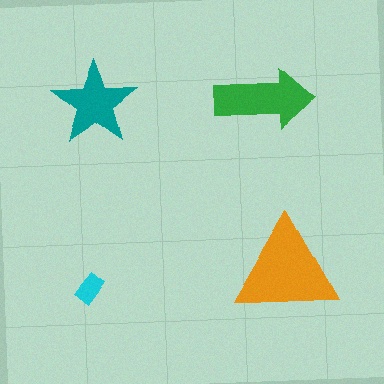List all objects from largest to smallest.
The orange triangle, the green arrow, the teal star, the cyan rectangle.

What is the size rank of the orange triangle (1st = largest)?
1st.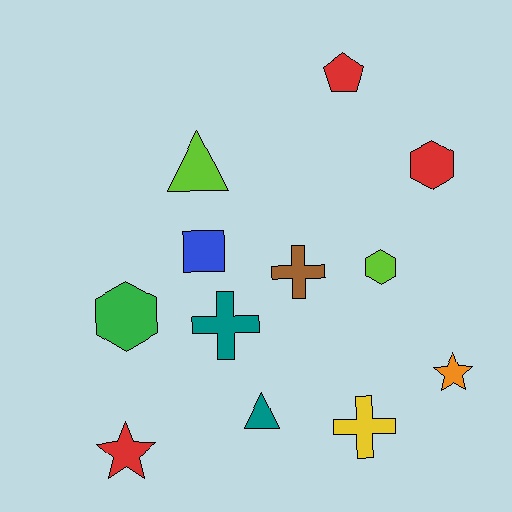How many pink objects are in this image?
There are no pink objects.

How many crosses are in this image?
There are 3 crosses.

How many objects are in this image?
There are 12 objects.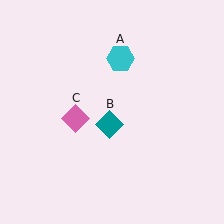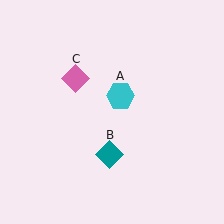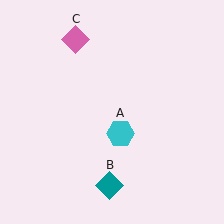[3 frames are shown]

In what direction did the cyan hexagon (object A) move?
The cyan hexagon (object A) moved down.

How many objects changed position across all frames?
3 objects changed position: cyan hexagon (object A), teal diamond (object B), pink diamond (object C).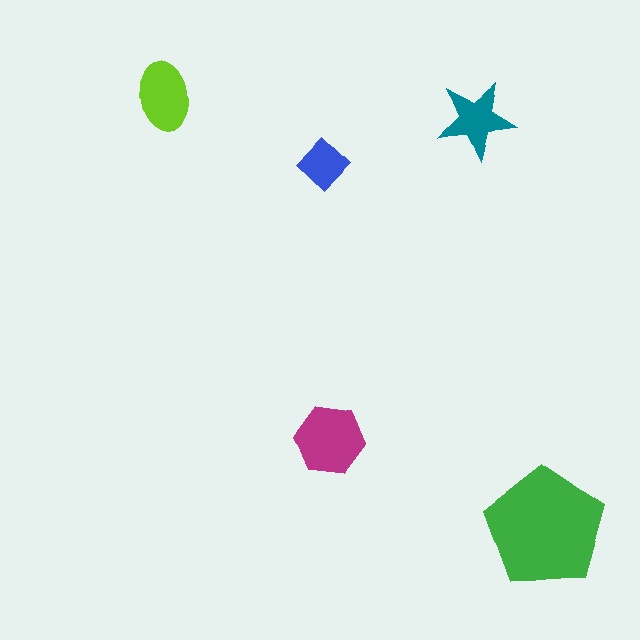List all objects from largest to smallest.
The green pentagon, the magenta hexagon, the lime ellipse, the teal star, the blue diamond.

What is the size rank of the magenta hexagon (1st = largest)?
2nd.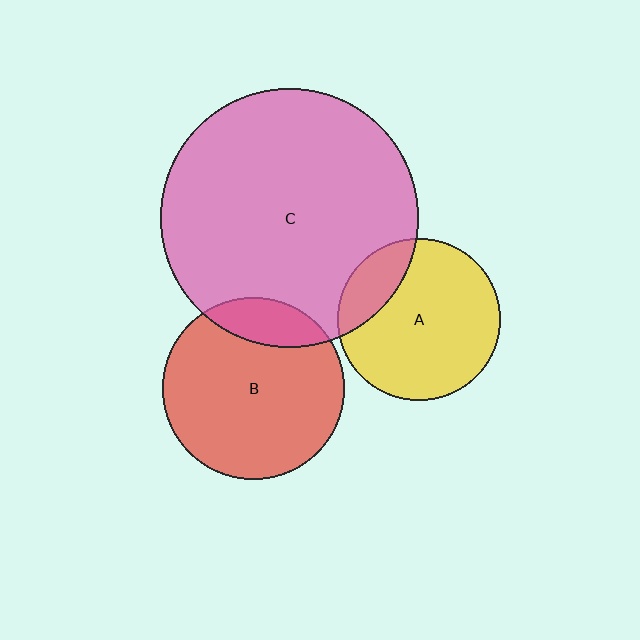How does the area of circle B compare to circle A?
Approximately 1.3 times.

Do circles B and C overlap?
Yes.